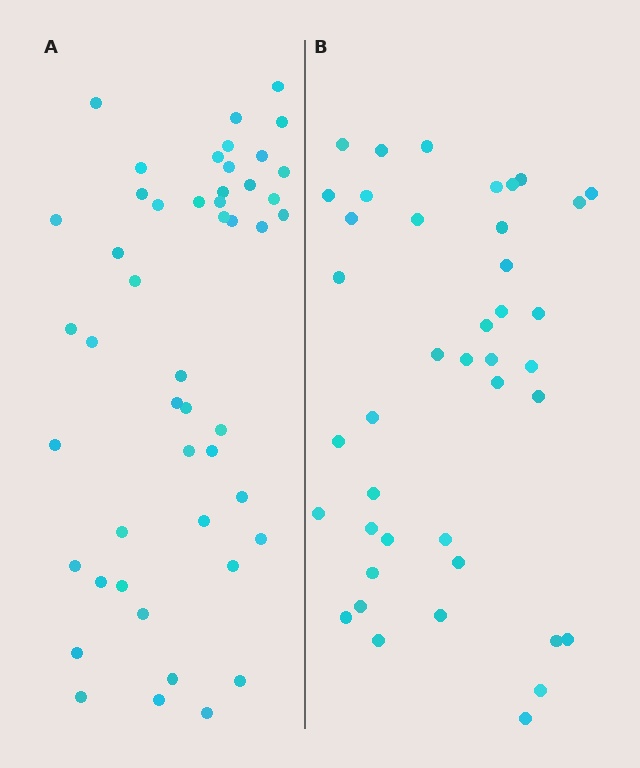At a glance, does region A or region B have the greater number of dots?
Region A (the left region) has more dots.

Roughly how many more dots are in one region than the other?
Region A has roughly 8 or so more dots than region B.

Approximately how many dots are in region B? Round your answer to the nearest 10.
About 40 dots. (The exact count is 41, which rounds to 40.)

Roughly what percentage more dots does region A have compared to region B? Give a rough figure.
About 15% more.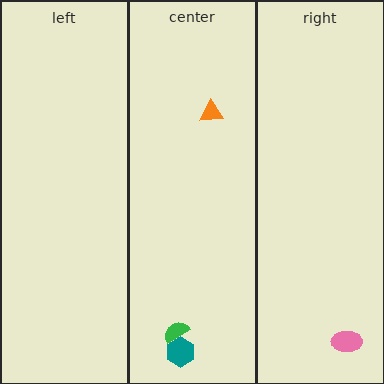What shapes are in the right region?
The pink ellipse.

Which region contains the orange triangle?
The center region.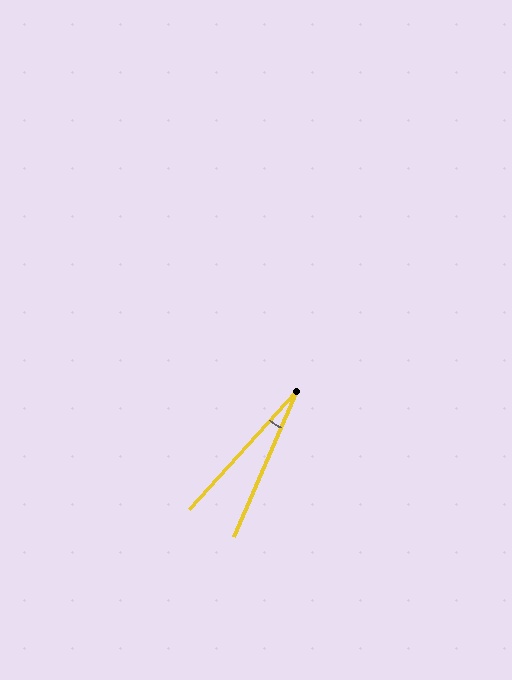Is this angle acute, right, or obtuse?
It is acute.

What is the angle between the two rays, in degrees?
Approximately 19 degrees.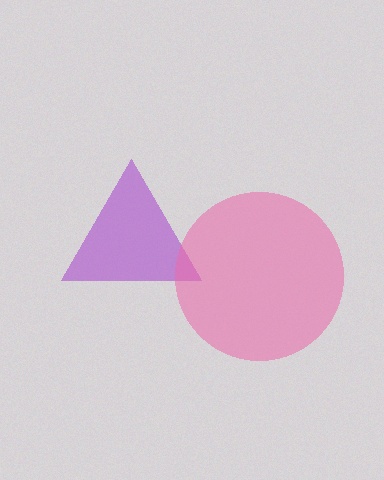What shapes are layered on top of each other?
The layered shapes are: a purple triangle, a pink circle.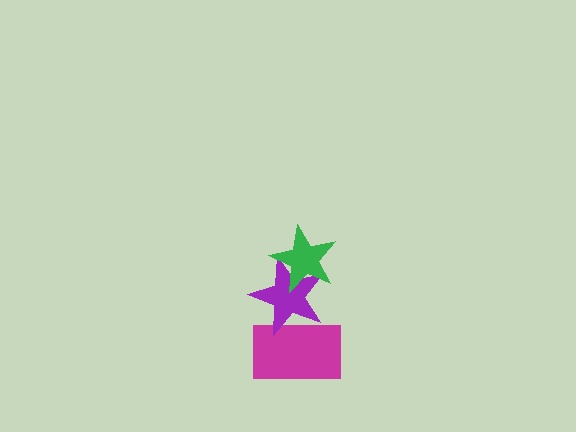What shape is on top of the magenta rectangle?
The purple star is on top of the magenta rectangle.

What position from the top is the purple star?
The purple star is 2nd from the top.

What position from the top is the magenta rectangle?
The magenta rectangle is 3rd from the top.